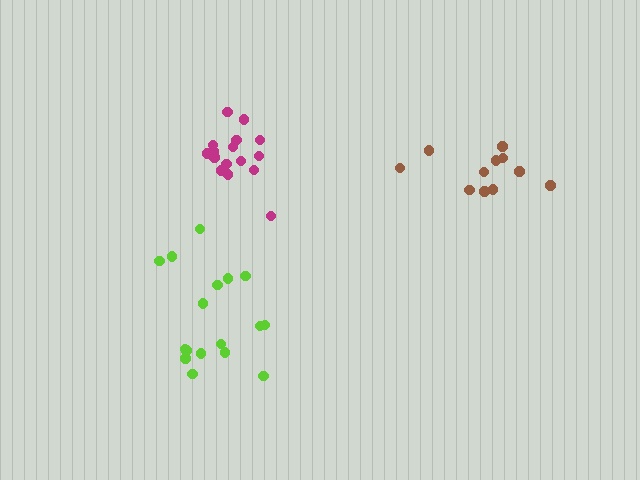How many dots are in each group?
Group 1: 17 dots, Group 2: 16 dots, Group 3: 11 dots (44 total).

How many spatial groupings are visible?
There are 3 spatial groupings.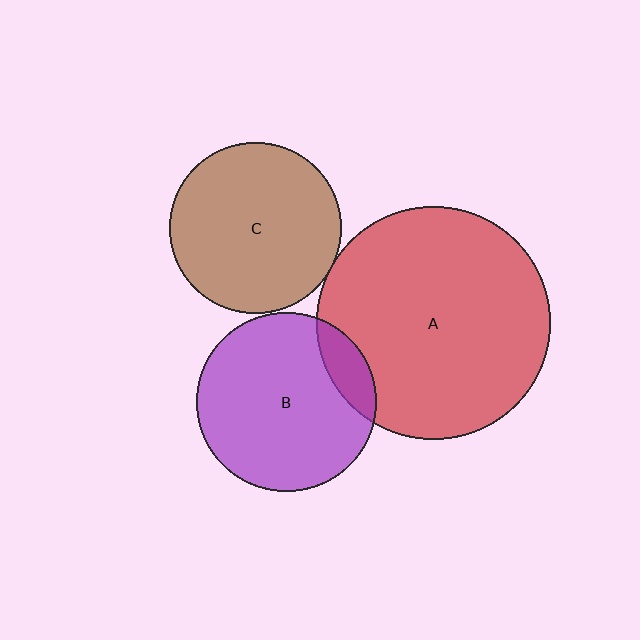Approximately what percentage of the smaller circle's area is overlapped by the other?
Approximately 15%.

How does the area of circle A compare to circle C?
Approximately 1.9 times.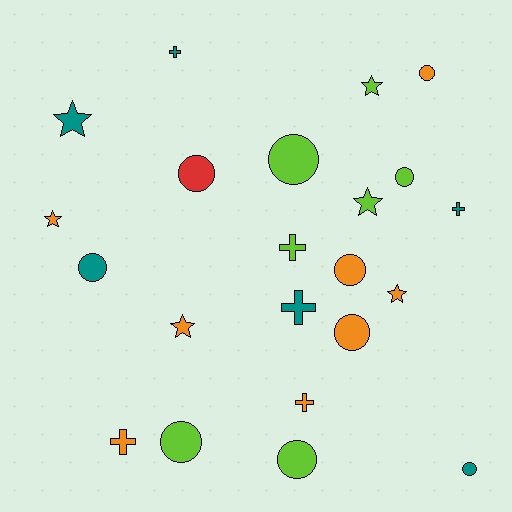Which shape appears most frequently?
Circle, with 10 objects.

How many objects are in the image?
There are 22 objects.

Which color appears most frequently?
Orange, with 8 objects.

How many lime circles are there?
There are 4 lime circles.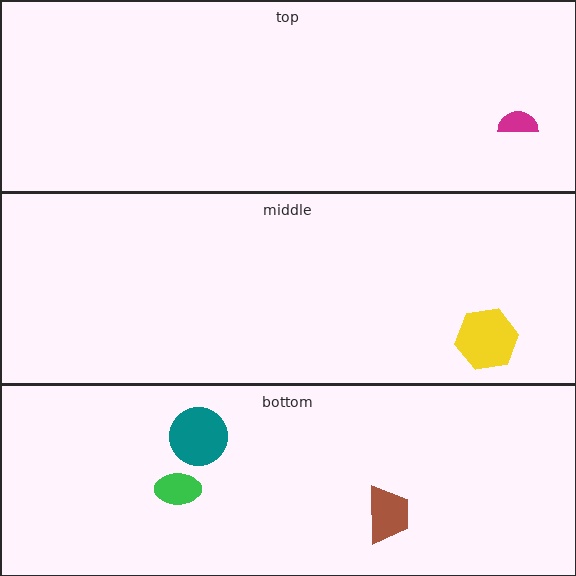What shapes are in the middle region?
The yellow hexagon.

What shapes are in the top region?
The magenta semicircle.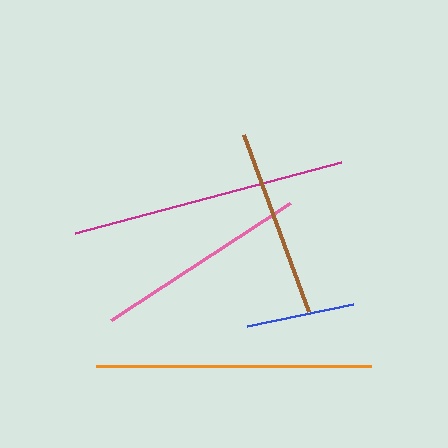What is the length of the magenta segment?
The magenta segment is approximately 276 pixels long.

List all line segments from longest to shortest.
From longest to shortest: magenta, orange, pink, brown, blue.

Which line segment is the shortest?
The blue line is the shortest at approximately 108 pixels.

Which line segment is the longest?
The magenta line is the longest at approximately 276 pixels.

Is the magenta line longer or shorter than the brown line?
The magenta line is longer than the brown line.